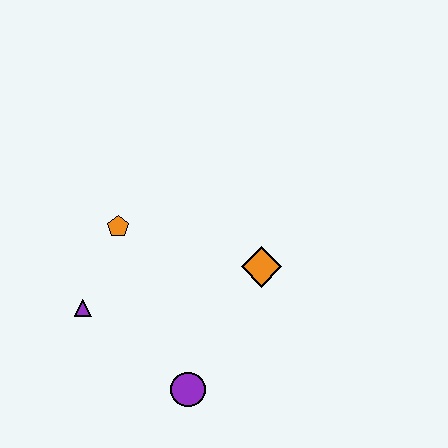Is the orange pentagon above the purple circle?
Yes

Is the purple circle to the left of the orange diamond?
Yes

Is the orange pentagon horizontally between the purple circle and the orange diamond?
No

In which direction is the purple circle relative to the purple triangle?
The purple circle is to the right of the purple triangle.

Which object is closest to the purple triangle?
The orange pentagon is closest to the purple triangle.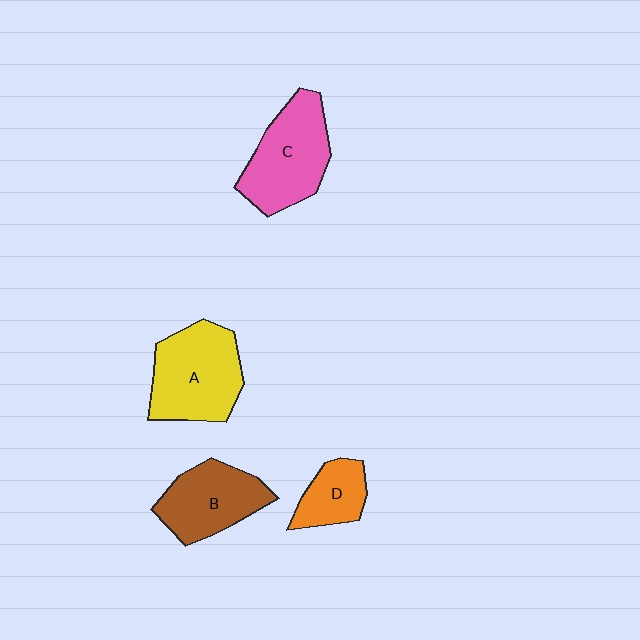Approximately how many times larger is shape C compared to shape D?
Approximately 2.0 times.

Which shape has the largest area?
Shape A (yellow).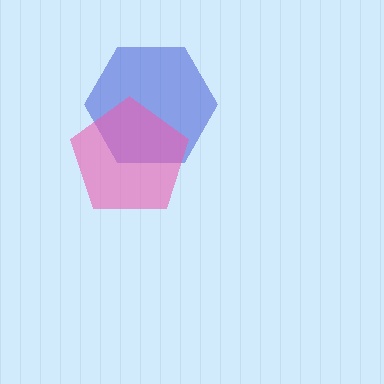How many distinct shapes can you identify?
There are 2 distinct shapes: a blue hexagon, a pink pentagon.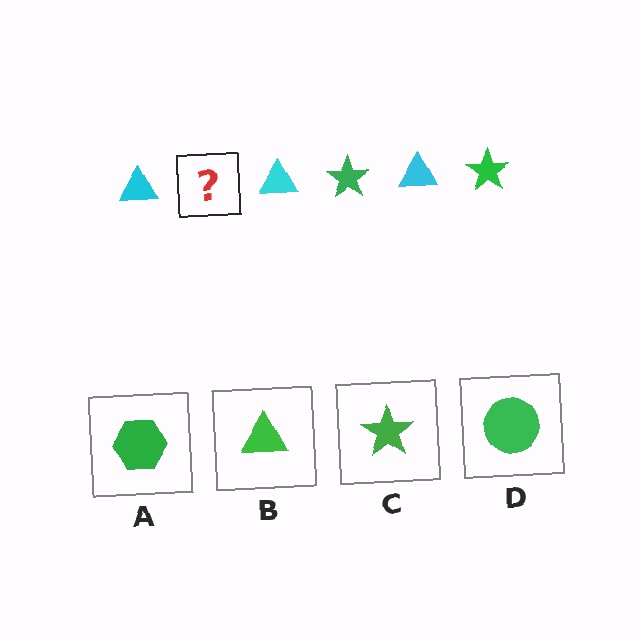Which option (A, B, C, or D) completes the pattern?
C.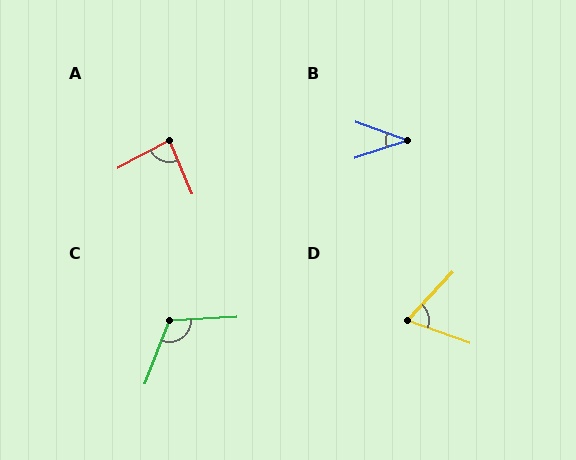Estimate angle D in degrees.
Approximately 66 degrees.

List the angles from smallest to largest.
B (39°), D (66°), A (84°), C (114°).